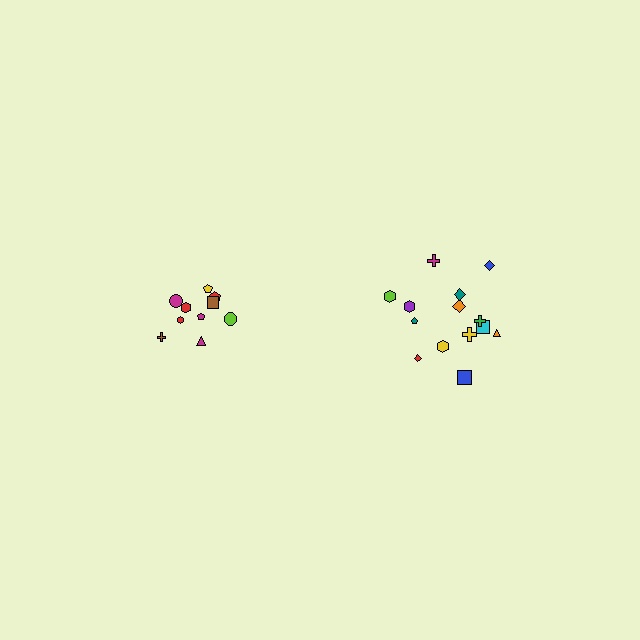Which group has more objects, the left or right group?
The right group.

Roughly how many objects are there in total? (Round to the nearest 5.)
Roughly 25 objects in total.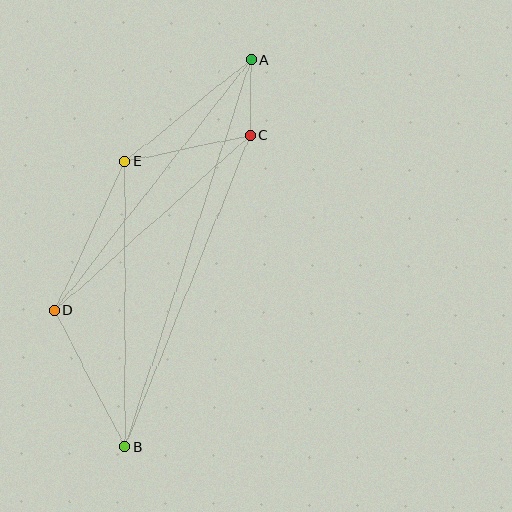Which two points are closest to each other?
Points A and C are closest to each other.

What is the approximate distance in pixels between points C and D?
The distance between C and D is approximately 263 pixels.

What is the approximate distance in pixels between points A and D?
The distance between A and D is approximately 319 pixels.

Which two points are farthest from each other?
Points A and B are farthest from each other.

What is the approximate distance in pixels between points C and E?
The distance between C and E is approximately 128 pixels.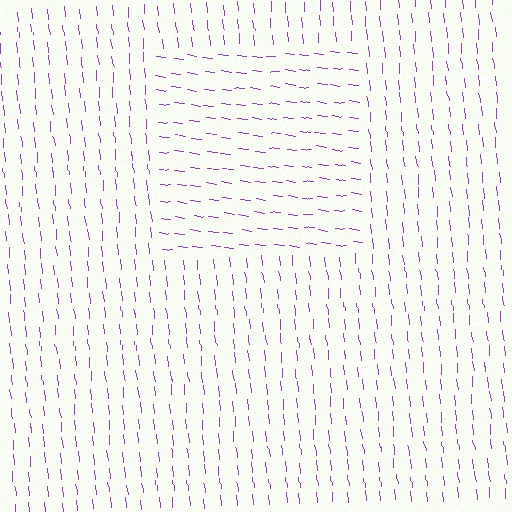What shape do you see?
I see a rectangle.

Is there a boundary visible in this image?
Yes, there is a texture boundary formed by a change in line orientation.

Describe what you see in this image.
The image is filled with small purple line segments. A rectangle region in the image has lines oriented differently from the surrounding lines, creating a visible texture boundary.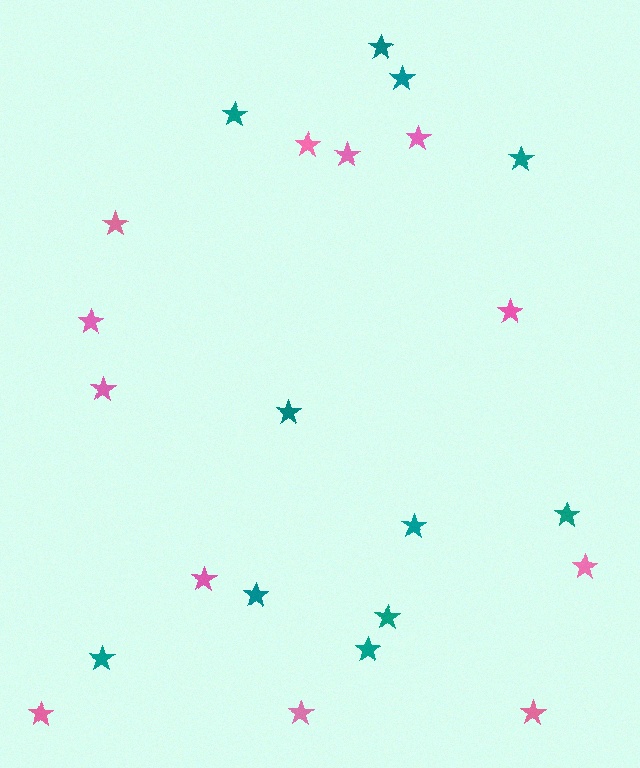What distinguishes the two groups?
There are 2 groups: one group of pink stars (12) and one group of teal stars (11).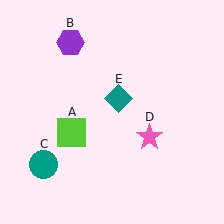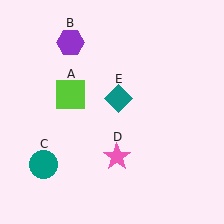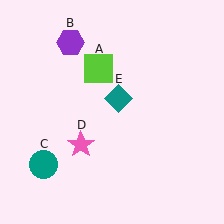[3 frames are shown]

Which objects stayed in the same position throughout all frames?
Purple hexagon (object B) and teal circle (object C) and teal diamond (object E) remained stationary.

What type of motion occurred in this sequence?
The lime square (object A), pink star (object D) rotated clockwise around the center of the scene.